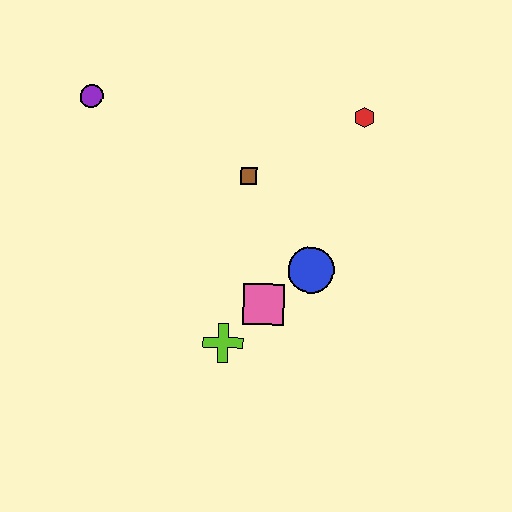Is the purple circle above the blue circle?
Yes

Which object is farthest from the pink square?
The purple circle is farthest from the pink square.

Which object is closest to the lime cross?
The pink square is closest to the lime cross.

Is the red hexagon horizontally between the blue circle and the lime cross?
No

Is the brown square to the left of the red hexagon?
Yes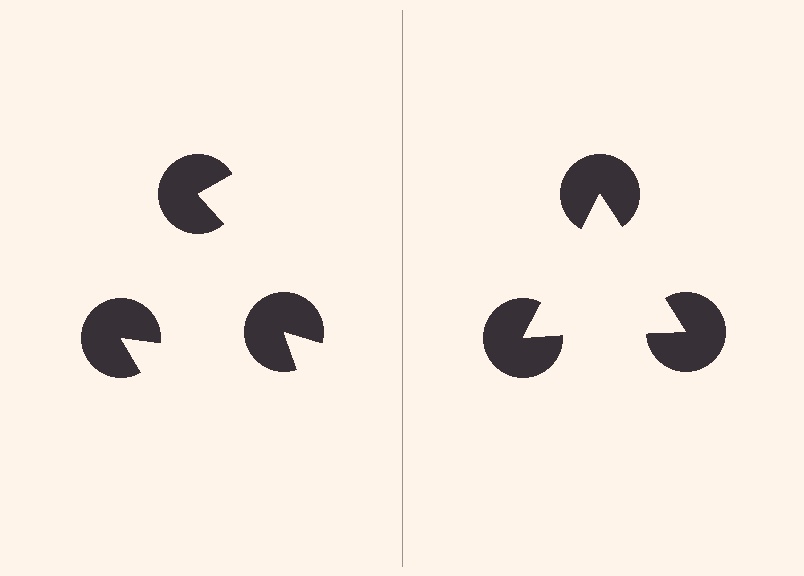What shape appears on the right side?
An illusory triangle.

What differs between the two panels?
The pac-man discs are positioned identically on both sides; only the wedge orientations differ. On the right they align to a triangle; on the left they are misaligned.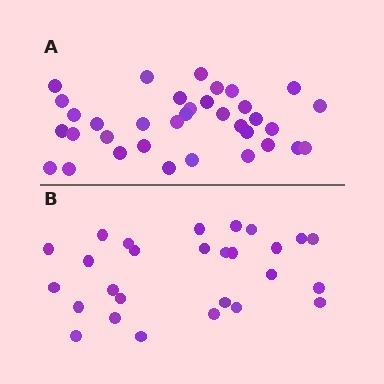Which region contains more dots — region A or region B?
Region A (the top region) has more dots.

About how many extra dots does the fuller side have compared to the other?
Region A has roughly 8 or so more dots than region B.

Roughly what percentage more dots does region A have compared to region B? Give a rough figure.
About 30% more.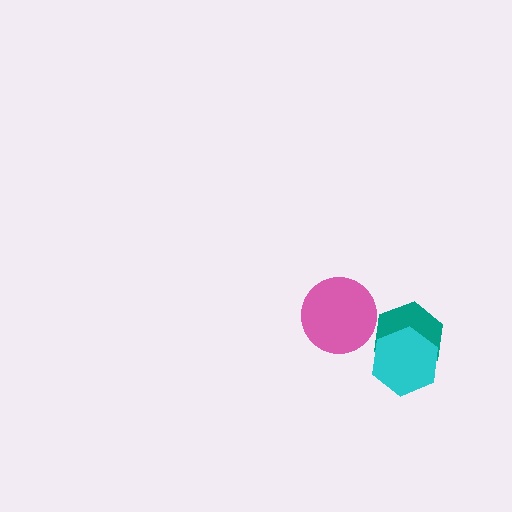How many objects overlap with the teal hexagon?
1 object overlaps with the teal hexagon.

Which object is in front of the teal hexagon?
The cyan hexagon is in front of the teal hexagon.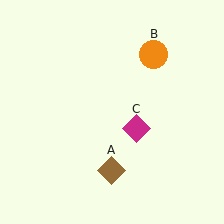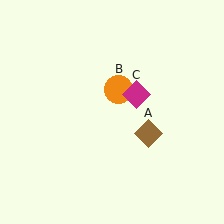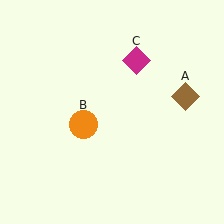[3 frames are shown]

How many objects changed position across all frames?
3 objects changed position: brown diamond (object A), orange circle (object B), magenta diamond (object C).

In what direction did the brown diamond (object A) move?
The brown diamond (object A) moved up and to the right.